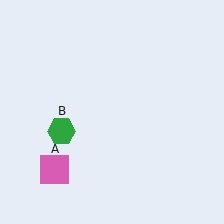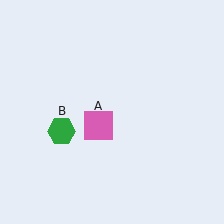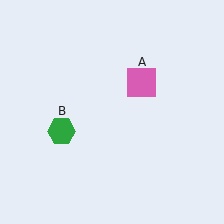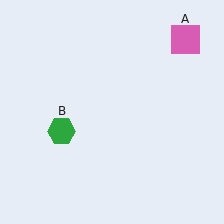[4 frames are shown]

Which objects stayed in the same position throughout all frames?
Green hexagon (object B) remained stationary.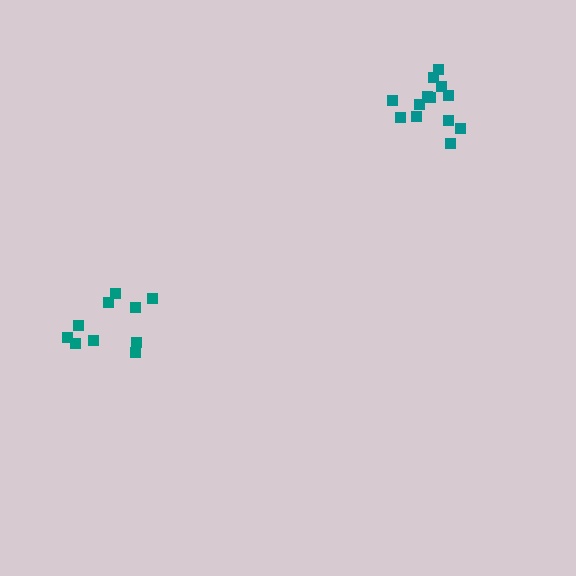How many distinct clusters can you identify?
There are 2 distinct clusters.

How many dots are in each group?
Group 1: 13 dots, Group 2: 10 dots (23 total).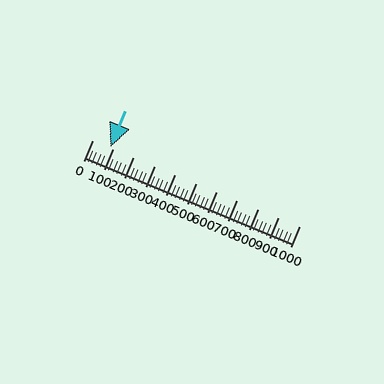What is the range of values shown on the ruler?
The ruler shows values from 0 to 1000.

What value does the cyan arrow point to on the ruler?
The cyan arrow points to approximately 89.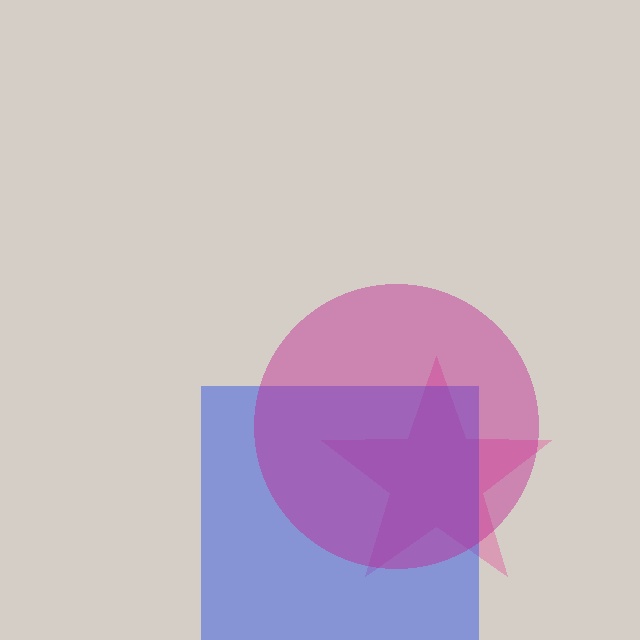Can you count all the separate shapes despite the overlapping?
Yes, there are 3 separate shapes.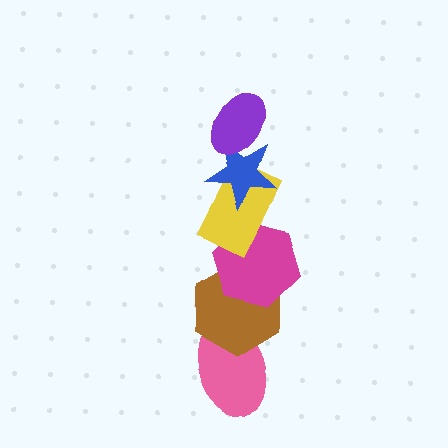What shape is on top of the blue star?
The purple ellipse is on top of the blue star.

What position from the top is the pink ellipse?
The pink ellipse is 6th from the top.